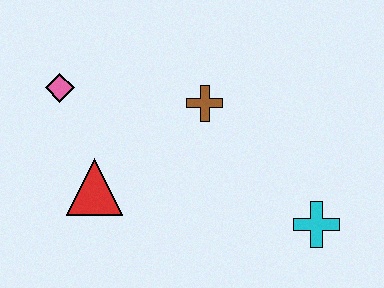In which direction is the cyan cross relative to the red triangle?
The cyan cross is to the right of the red triangle.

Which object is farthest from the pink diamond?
The cyan cross is farthest from the pink diamond.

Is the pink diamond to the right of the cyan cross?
No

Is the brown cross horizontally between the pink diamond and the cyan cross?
Yes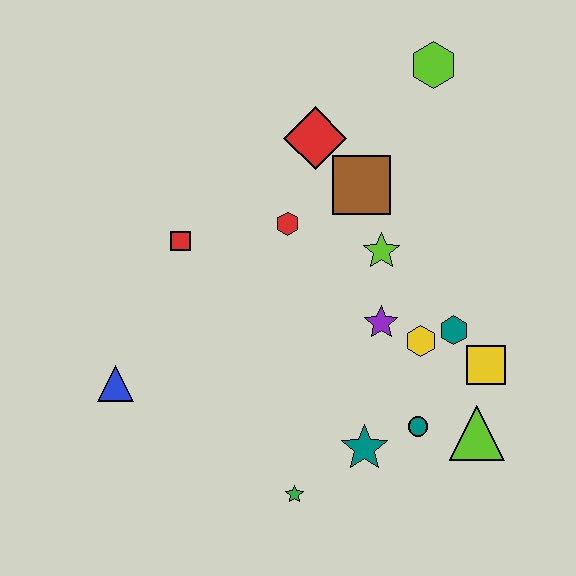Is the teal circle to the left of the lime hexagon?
Yes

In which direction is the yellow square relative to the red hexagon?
The yellow square is to the right of the red hexagon.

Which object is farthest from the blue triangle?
The lime hexagon is farthest from the blue triangle.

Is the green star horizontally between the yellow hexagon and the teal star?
No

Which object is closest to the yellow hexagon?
The teal hexagon is closest to the yellow hexagon.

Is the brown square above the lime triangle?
Yes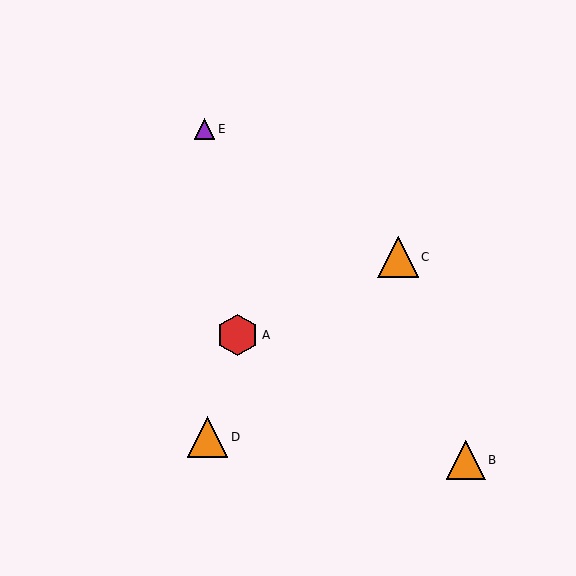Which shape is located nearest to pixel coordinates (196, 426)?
The orange triangle (labeled D) at (208, 437) is nearest to that location.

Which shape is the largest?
The red hexagon (labeled A) is the largest.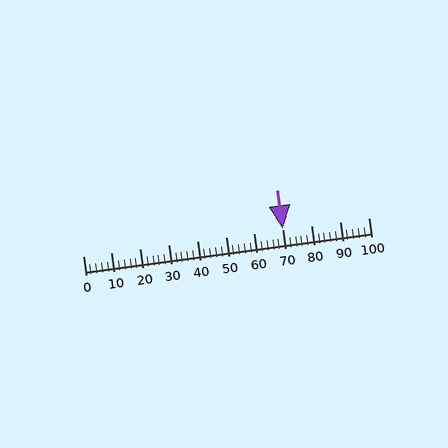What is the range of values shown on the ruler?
The ruler shows values from 0 to 100.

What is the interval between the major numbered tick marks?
The major tick marks are spaced 10 units apart.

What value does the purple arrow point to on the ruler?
The purple arrow points to approximately 70.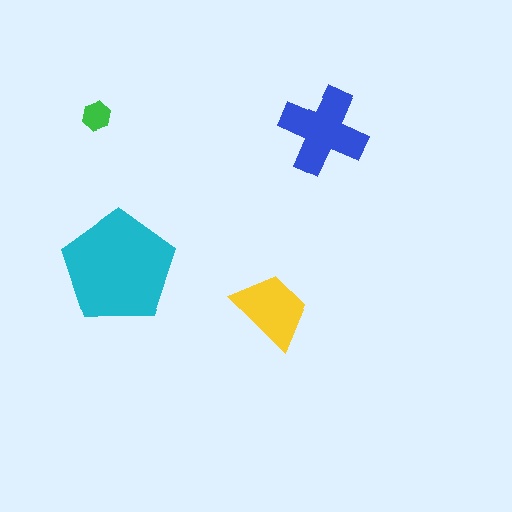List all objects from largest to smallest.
The cyan pentagon, the blue cross, the yellow trapezoid, the green hexagon.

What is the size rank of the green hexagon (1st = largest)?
4th.